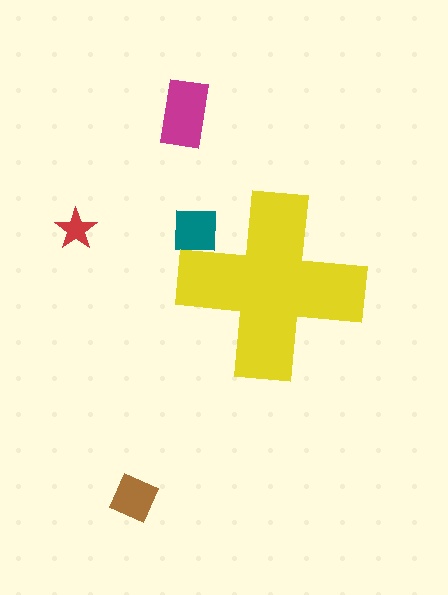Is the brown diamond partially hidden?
No, the brown diamond is fully visible.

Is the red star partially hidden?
No, the red star is fully visible.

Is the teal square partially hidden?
Yes, the teal square is partially hidden behind the yellow cross.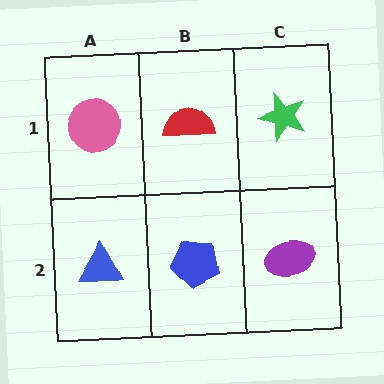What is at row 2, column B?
A blue pentagon.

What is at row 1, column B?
A red semicircle.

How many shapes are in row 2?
3 shapes.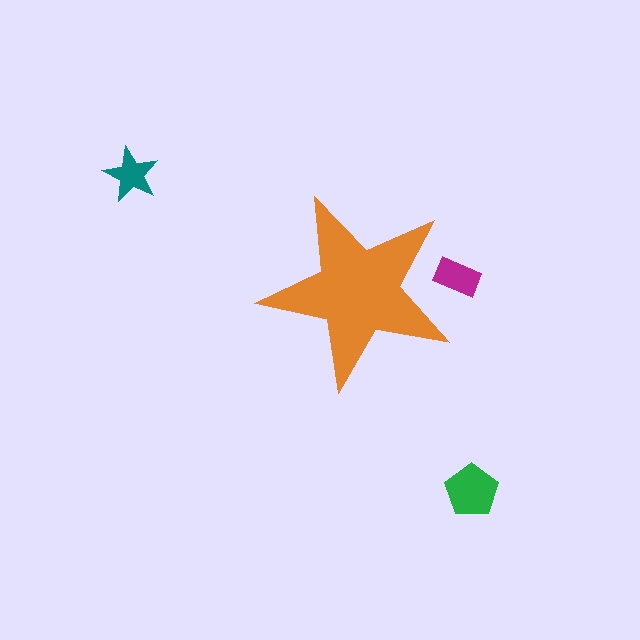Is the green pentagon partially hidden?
No, the green pentagon is fully visible.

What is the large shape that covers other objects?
An orange star.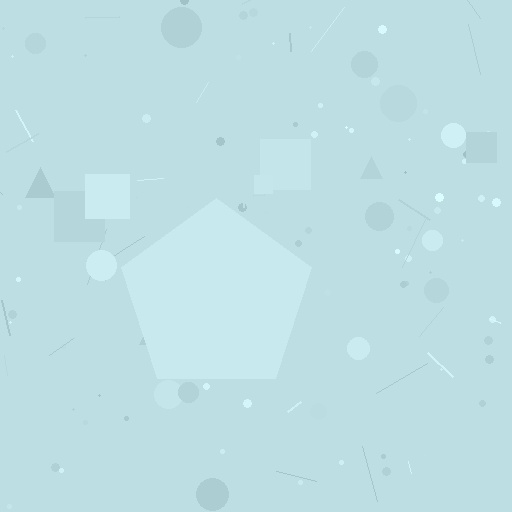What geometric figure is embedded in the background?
A pentagon is embedded in the background.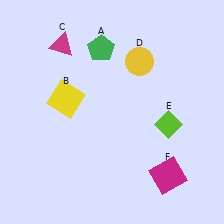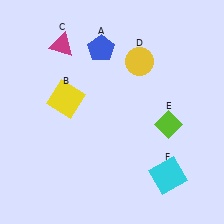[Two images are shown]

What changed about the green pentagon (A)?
In Image 1, A is green. In Image 2, it changed to blue.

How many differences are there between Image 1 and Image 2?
There are 2 differences between the two images.